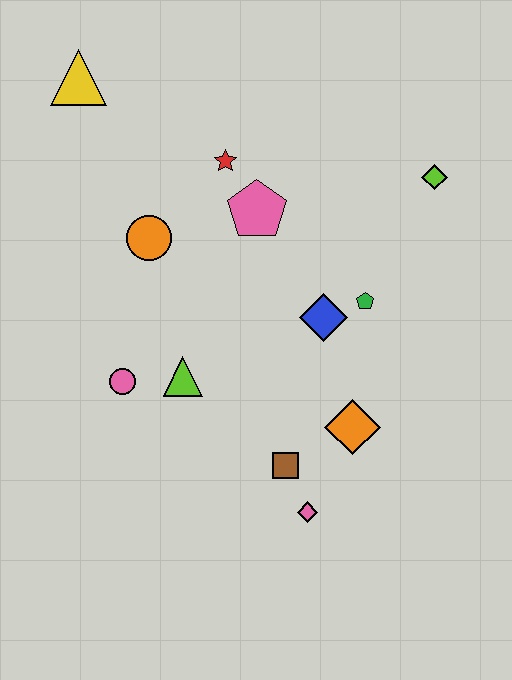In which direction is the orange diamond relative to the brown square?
The orange diamond is to the right of the brown square.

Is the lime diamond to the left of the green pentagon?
No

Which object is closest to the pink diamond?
The brown square is closest to the pink diamond.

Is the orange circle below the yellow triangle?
Yes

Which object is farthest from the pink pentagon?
The pink diamond is farthest from the pink pentagon.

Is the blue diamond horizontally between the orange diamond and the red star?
Yes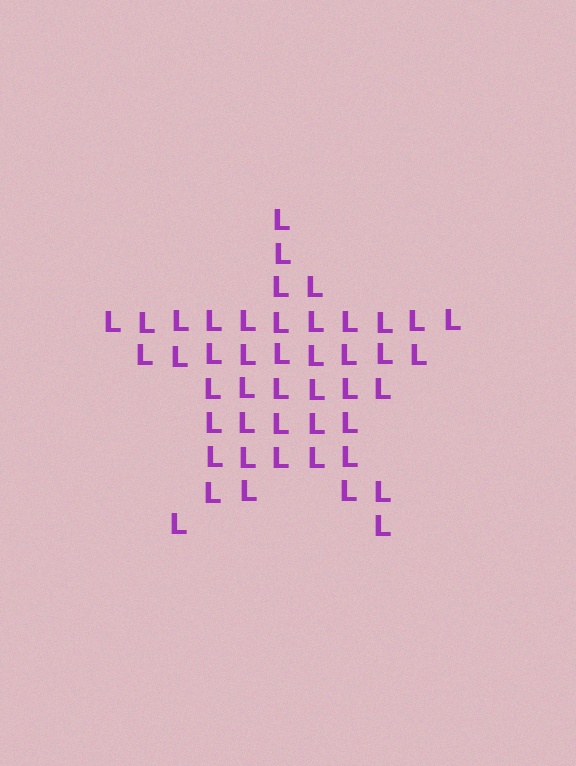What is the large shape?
The large shape is a star.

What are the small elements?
The small elements are letter L's.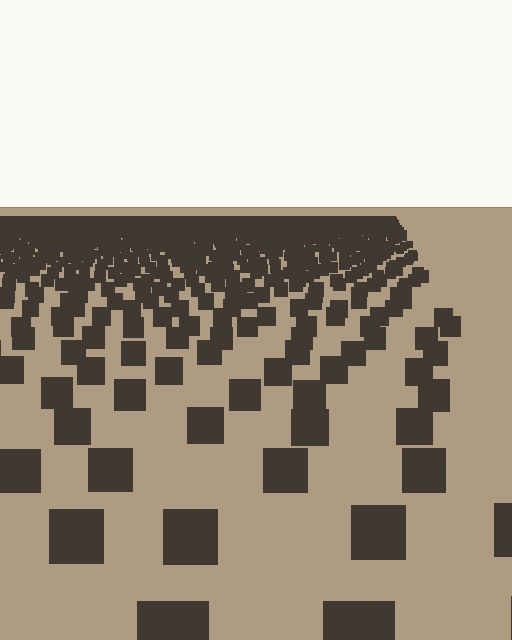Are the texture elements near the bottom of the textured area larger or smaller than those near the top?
Larger. Near the bottom, elements are closer to the viewer and appear at a bigger on-screen size.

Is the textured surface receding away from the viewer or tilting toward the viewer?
The surface is receding away from the viewer. Texture elements get smaller and denser toward the top.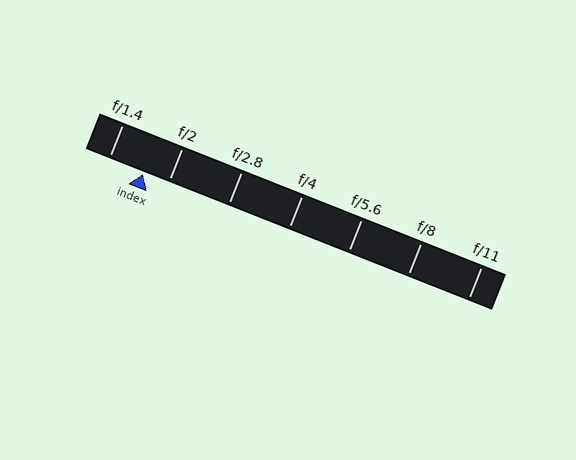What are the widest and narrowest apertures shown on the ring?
The widest aperture shown is f/1.4 and the narrowest is f/11.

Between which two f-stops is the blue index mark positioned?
The index mark is between f/1.4 and f/2.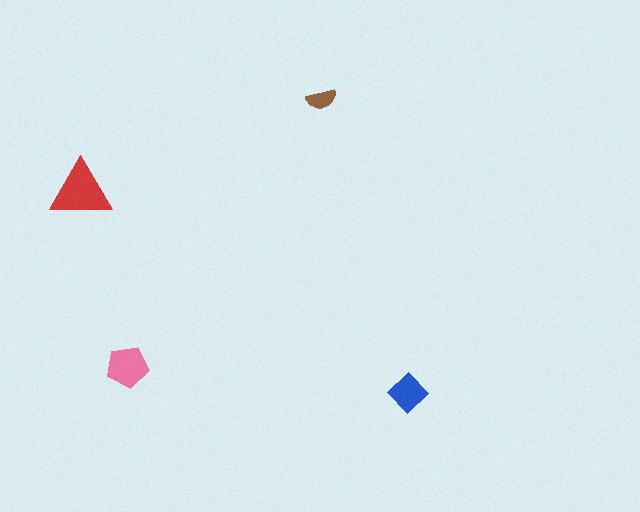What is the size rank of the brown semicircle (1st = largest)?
4th.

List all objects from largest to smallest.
The red triangle, the pink pentagon, the blue diamond, the brown semicircle.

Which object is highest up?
The brown semicircle is topmost.